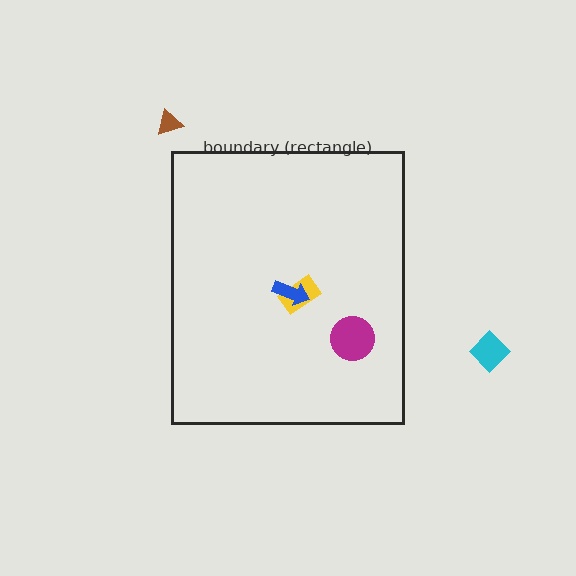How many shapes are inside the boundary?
3 inside, 2 outside.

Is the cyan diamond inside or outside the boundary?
Outside.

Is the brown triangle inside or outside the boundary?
Outside.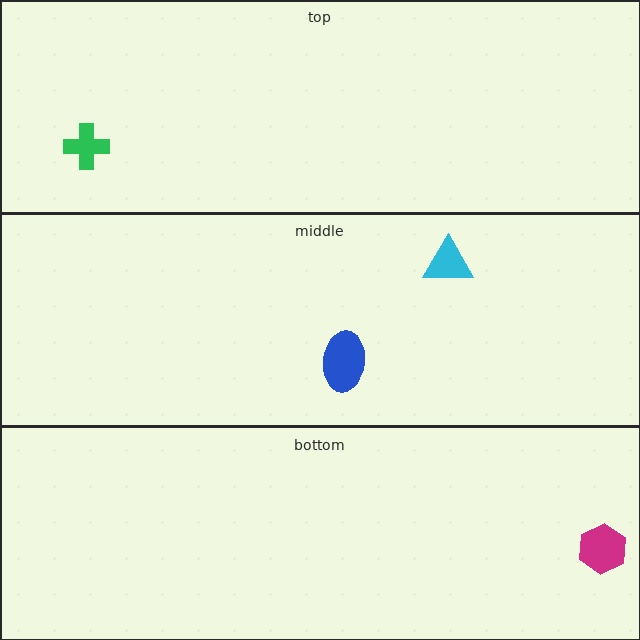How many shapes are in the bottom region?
1.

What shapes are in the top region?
The green cross.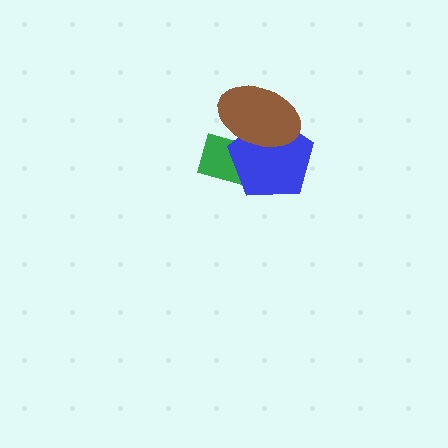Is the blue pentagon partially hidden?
Yes, it is partially covered by another shape.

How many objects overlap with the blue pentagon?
2 objects overlap with the blue pentagon.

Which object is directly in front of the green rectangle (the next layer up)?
The blue pentagon is directly in front of the green rectangle.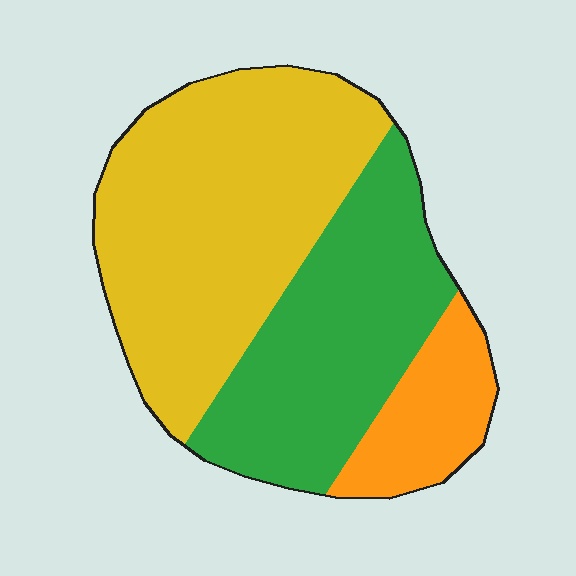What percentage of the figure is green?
Green takes up about three eighths (3/8) of the figure.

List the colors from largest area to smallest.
From largest to smallest: yellow, green, orange.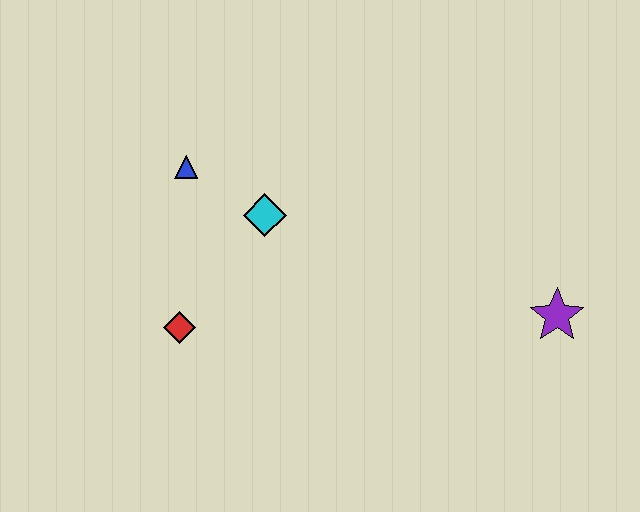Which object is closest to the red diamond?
The cyan diamond is closest to the red diamond.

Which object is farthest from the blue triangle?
The purple star is farthest from the blue triangle.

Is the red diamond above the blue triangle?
No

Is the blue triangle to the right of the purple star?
No